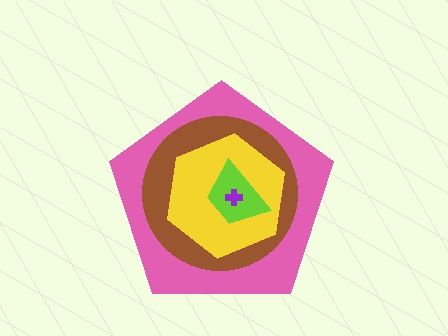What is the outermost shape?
The pink pentagon.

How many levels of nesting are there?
5.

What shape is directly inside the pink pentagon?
The brown circle.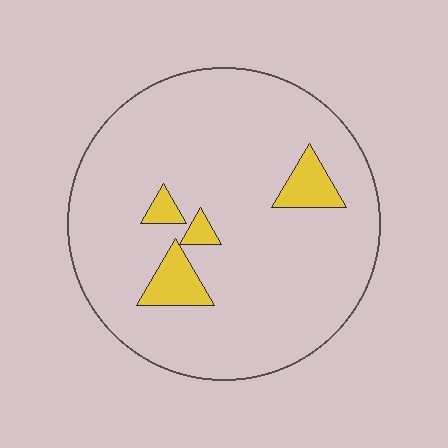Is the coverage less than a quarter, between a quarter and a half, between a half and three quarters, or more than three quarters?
Less than a quarter.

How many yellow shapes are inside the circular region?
4.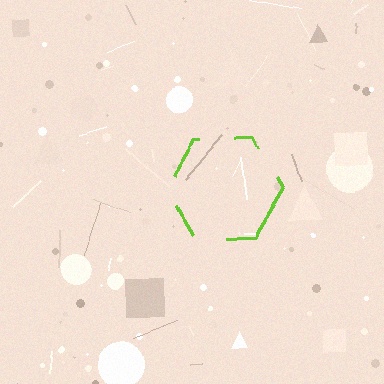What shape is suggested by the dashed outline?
The dashed outline suggests a hexagon.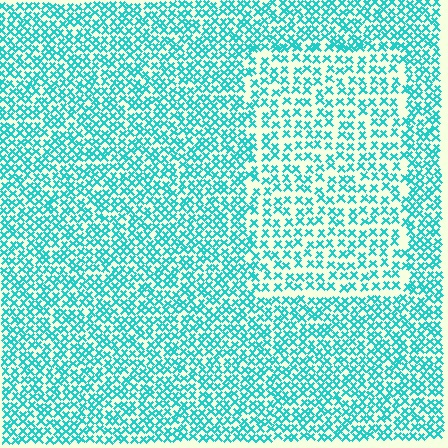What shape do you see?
I see a rectangle.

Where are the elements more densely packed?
The elements are more densely packed outside the rectangle boundary.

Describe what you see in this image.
The image contains small cyan elements arranged at two different densities. A rectangle-shaped region is visible where the elements are less densely packed than the surrounding area.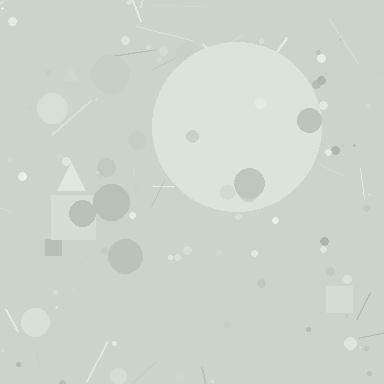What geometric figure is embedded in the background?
A circle is embedded in the background.